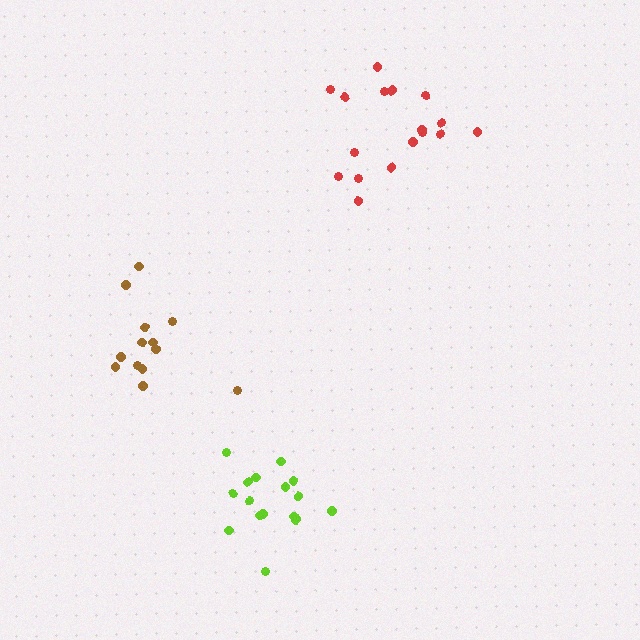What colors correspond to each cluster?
The clusters are colored: lime, red, brown.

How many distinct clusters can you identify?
There are 3 distinct clusters.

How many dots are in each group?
Group 1: 16 dots, Group 2: 17 dots, Group 3: 13 dots (46 total).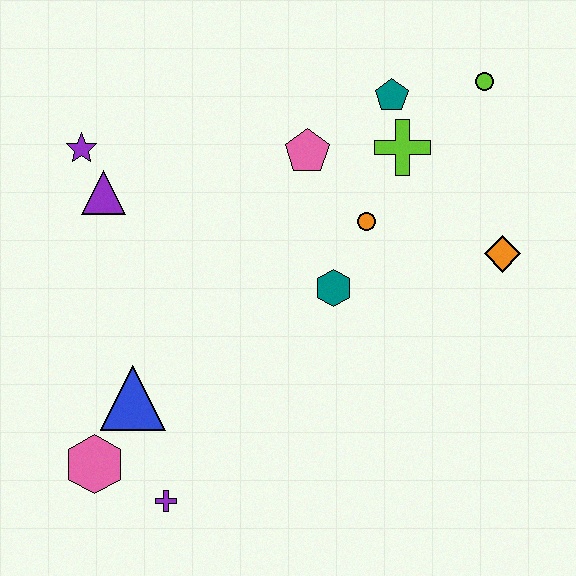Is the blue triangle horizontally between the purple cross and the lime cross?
No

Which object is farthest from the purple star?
The orange diamond is farthest from the purple star.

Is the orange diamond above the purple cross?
Yes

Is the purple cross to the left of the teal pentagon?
Yes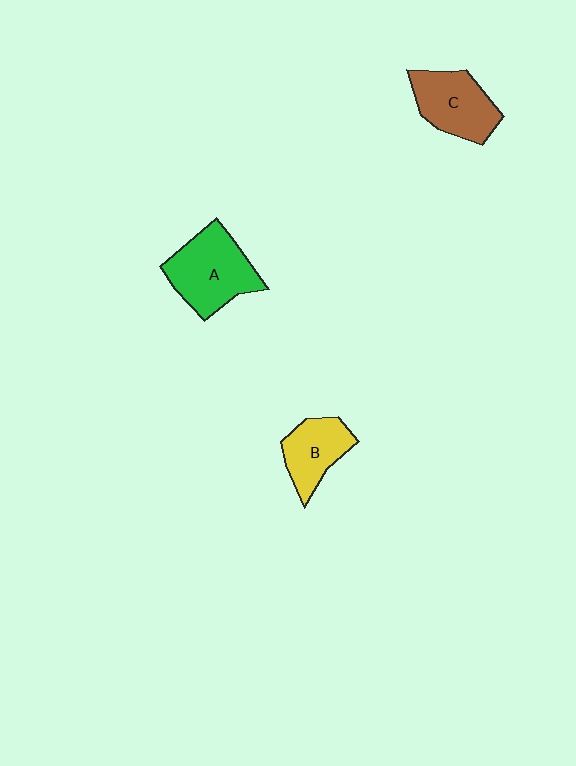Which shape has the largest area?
Shape A (green).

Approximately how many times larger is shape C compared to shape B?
Approximately 1.2 times.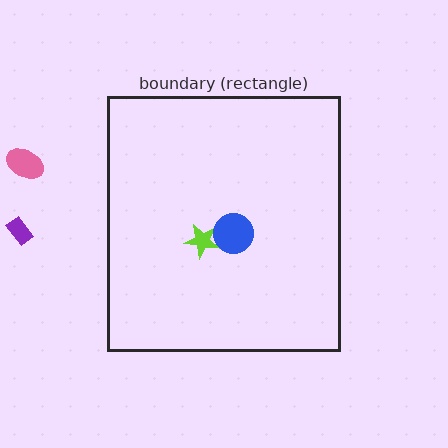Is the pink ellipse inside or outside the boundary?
Outside.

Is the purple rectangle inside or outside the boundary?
Outside.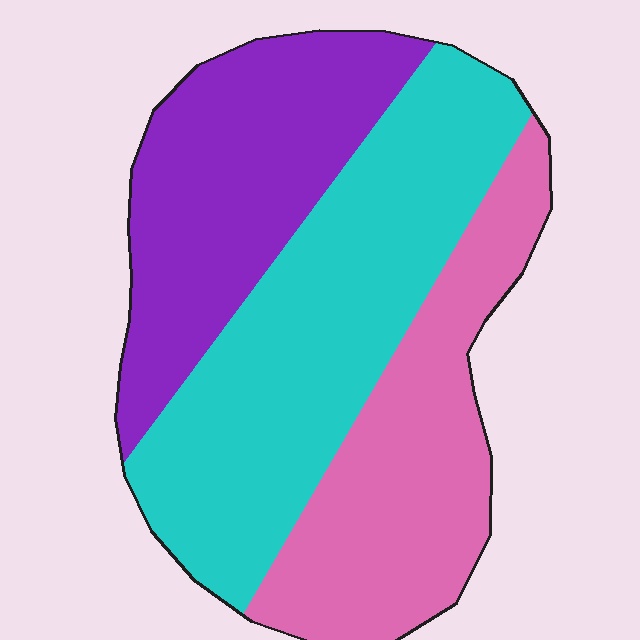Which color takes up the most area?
Cyan, at roughly 40%.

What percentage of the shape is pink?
Pink takes up between a sixth and a third of the shape.